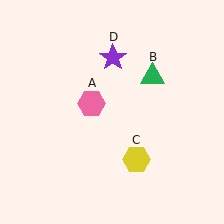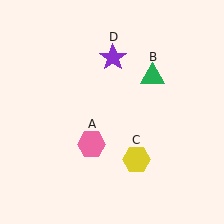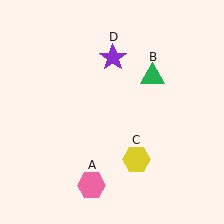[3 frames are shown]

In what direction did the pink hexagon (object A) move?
The pink hexagon (object A) moved down.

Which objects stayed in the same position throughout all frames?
Green triangle (object B) and yellow hexagon (object C) and purple star (object D) remained stationary.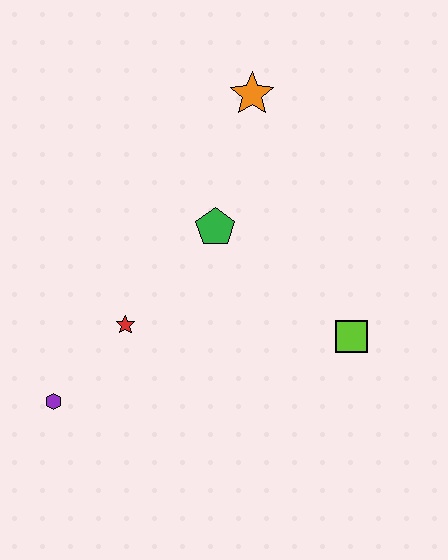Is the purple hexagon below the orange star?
Yes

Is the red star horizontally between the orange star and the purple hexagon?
Yes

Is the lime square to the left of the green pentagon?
No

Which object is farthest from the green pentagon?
The purple hexagon is farthest from the green pentagon.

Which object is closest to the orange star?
The green pentagon is closest to the orange star.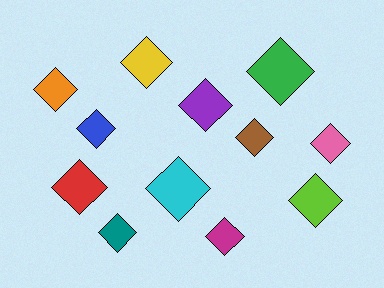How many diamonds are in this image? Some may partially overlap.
There are 12 diamonds.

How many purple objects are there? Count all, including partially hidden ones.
There is 1 purple object.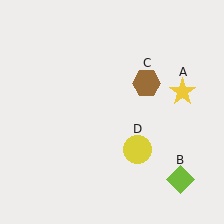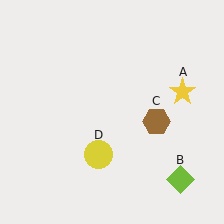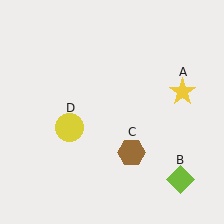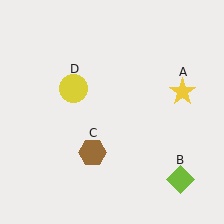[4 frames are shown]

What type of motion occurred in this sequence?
The brown hexagon (object C), yellow circle (object D) rotated clockwise around the center of the scene.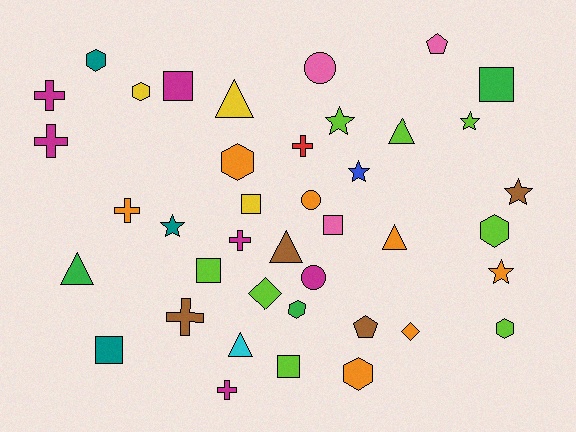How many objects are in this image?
There are 40 objects.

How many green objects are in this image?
There are 3 green objects.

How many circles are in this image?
There are 3 circles.